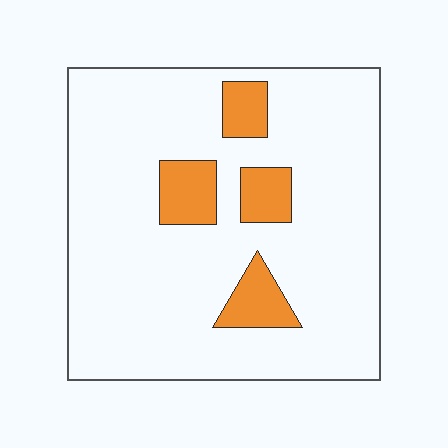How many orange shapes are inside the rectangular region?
4.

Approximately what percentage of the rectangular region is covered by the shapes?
Approximately 15%.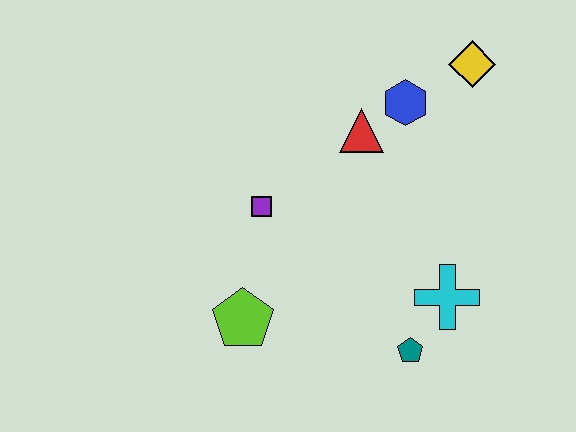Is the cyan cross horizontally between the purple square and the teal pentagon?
No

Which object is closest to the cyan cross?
The teal pentagon is closest to the cyan cross.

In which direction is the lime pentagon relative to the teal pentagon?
The lime pentagon is to the left of the teal pentagon.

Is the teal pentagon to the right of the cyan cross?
No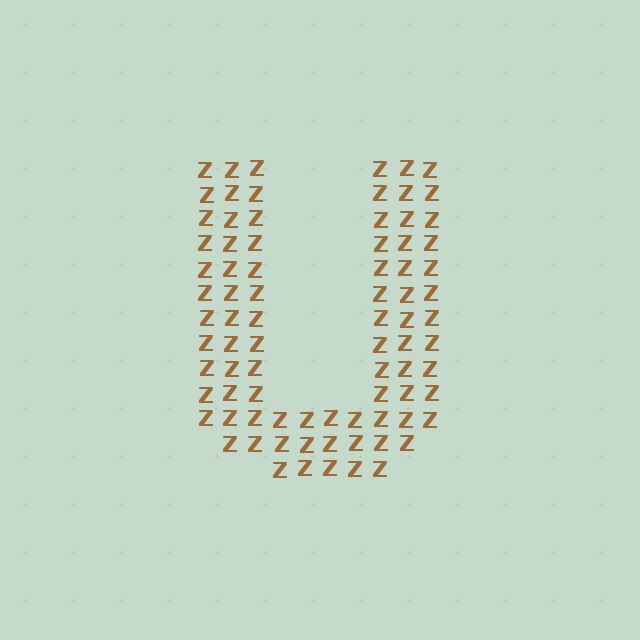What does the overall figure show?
The overall figure shows the letter U.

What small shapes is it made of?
It is made of small letter Z's.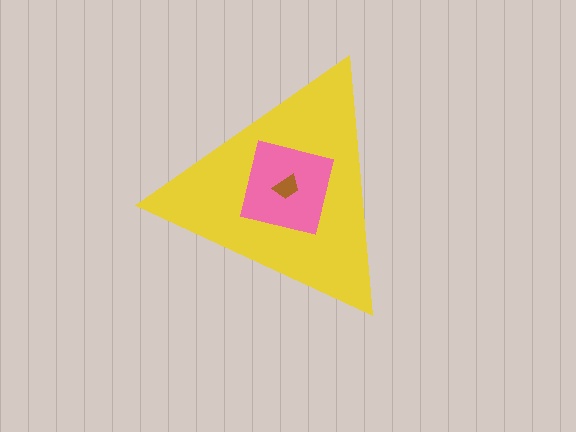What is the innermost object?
The brown trapezoid.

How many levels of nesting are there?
3.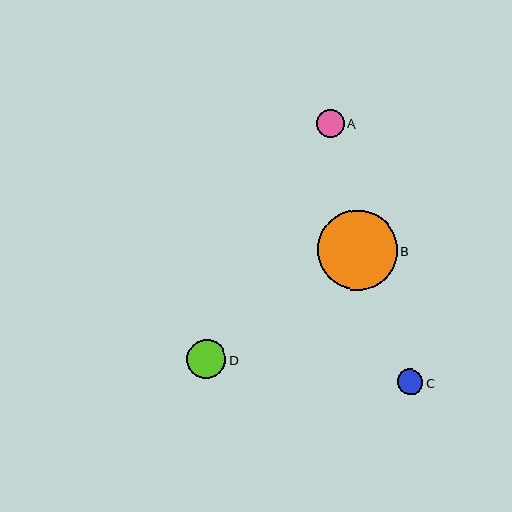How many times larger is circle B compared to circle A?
Circle B is approximately 2.9 times the size of circle A.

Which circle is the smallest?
Circle C is the smallest with a size of approximately 26 pixels.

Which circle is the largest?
Circle B is the largest with a size of approximately 80 pixels.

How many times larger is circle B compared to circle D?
Circle B is approximately 2.0 times the size of circle D.